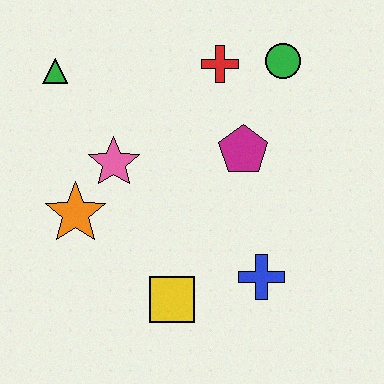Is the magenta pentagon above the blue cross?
Yes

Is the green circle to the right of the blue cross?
Yes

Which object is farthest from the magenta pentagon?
The green triangle is farthest from the magenta pentagon.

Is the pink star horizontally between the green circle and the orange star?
Yes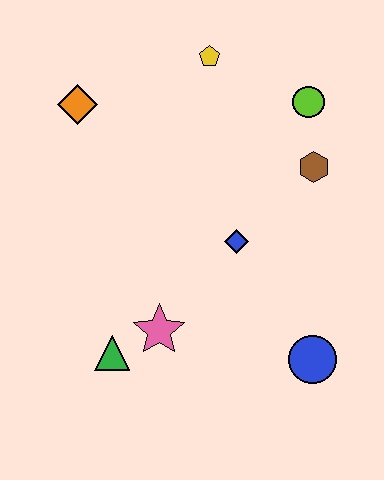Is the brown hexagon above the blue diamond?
Yes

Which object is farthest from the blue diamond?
The orange diamond is farthest from the blue diamond.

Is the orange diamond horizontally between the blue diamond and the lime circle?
No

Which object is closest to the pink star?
The green triangle is closest to the pink star.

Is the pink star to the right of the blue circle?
No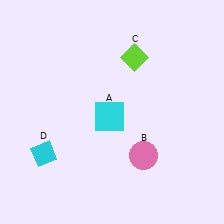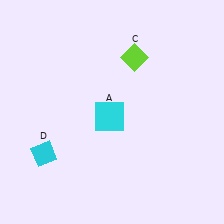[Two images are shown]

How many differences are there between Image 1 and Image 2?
There is 1 difference between the two images.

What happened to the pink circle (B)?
The pink circle (B) was removed in Image 2. It was in the bottom-right area of Image 1.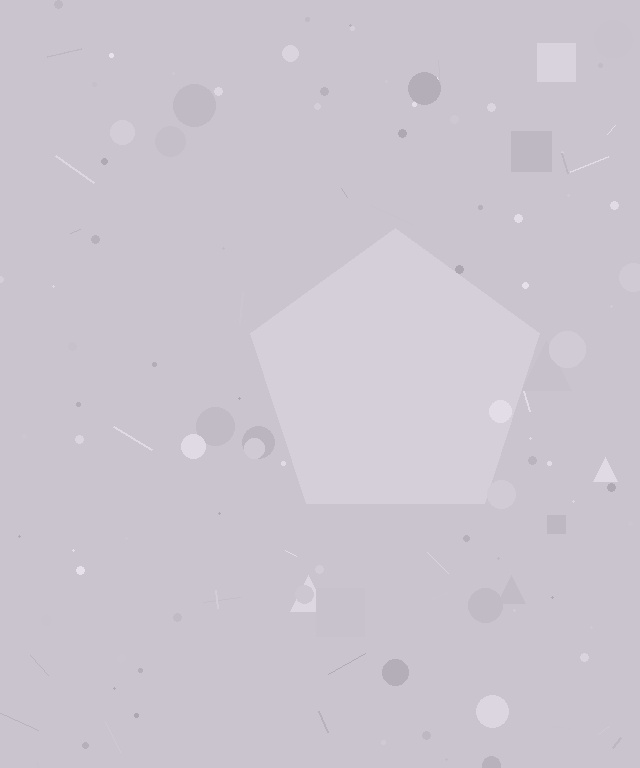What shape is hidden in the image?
A pentagon is hidden in the image.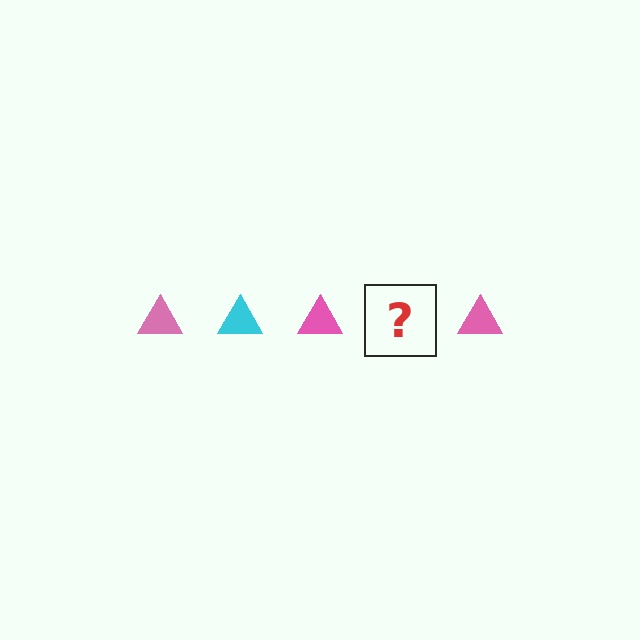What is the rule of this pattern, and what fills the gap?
The rule is that the pattern cycles through pink, cyan triangles. The gap should be filled with a cyan triangle.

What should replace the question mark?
The question mark should be replaced with a cyan triangle.